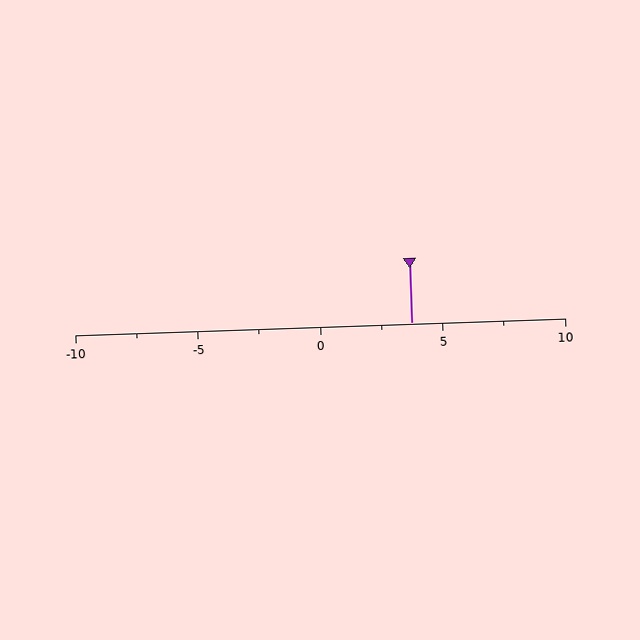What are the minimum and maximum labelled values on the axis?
The axis runs from -10 to 10.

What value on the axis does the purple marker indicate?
The marker indicates approximately 3.8.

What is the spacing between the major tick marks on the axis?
The major ticks are spaced 5 apart.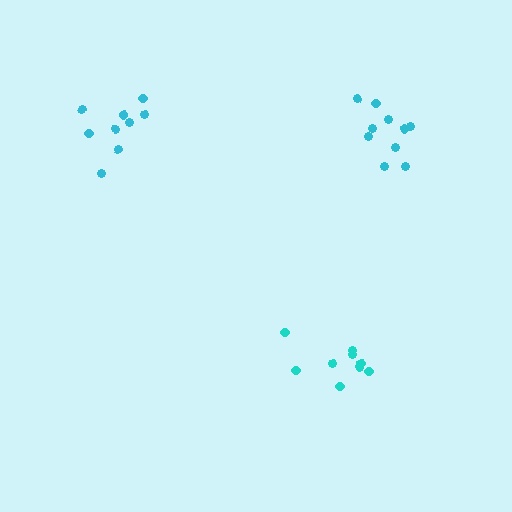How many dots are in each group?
Group 1: 9 dots, Group 2: 9 dots, Group 3: 10 dots (28 total).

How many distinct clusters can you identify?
There are 3 distinct clusters.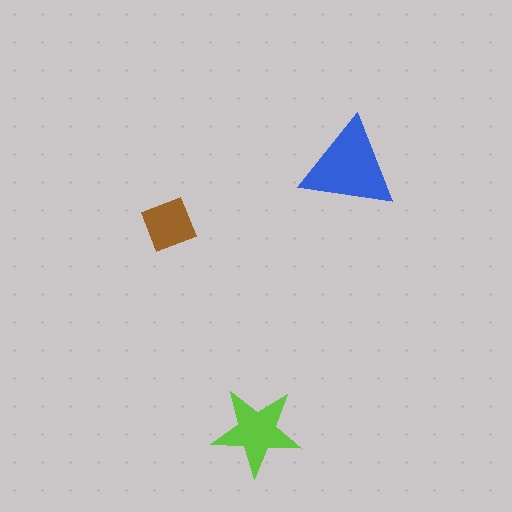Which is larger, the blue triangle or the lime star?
The blue triangle.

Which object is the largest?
The blue triangle.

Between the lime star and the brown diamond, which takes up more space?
The lime star.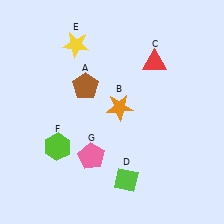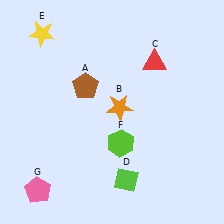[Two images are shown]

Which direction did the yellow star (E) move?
The yellow star (E) moved left.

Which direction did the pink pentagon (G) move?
The pink pentagon (G) moved left.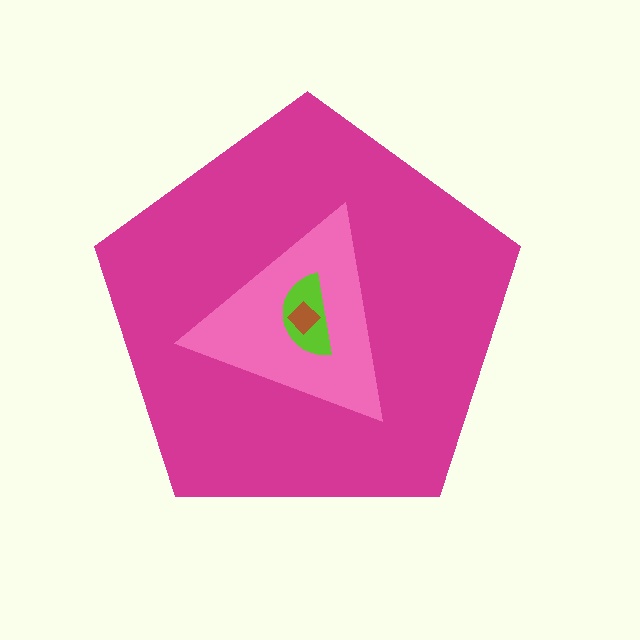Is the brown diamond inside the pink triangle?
Yes.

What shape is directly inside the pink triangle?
The lime semicircle.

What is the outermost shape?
The magenta pentagon.